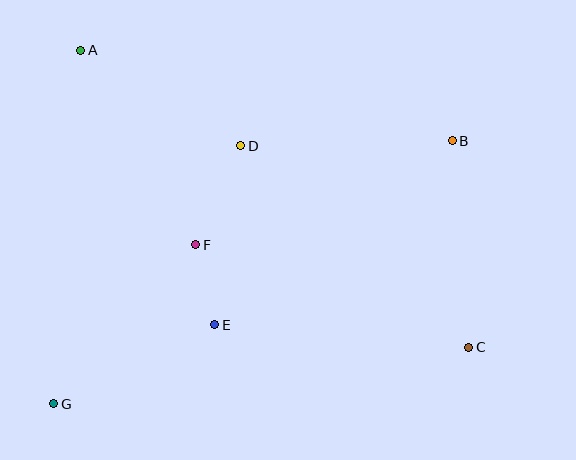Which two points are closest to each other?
Points E and F are closest to each other.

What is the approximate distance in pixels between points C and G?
The distance between C and G is approximately 419 pixels.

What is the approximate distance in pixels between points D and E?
The distance between D and E is approximately 181 pixels.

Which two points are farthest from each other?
Points A and C are farthest from each other.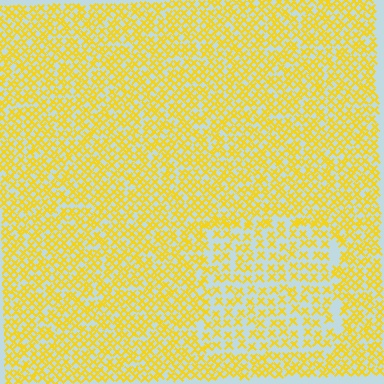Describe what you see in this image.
The image contains small yellow elements arranged at two different densities. A rectangle-shaped region is visible where the elements are less densely packed than the surrounding area.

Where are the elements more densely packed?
The elements are more densely packed outside the rectangle boundary.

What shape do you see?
I see a rectangle.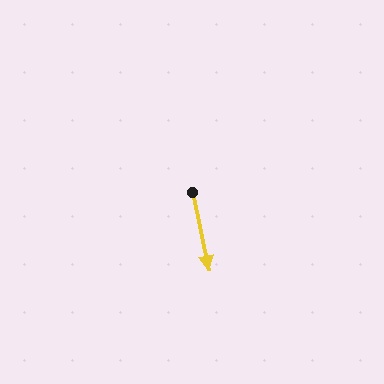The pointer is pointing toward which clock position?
Roughly 6 o'clock.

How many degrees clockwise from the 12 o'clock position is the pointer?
Approximately 168 degrees.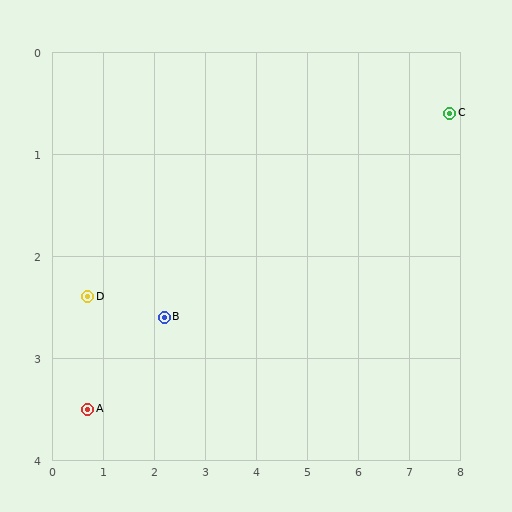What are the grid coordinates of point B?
Point B is at approximately (2.2, 2.6).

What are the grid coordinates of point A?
Point A is at approximately (0.7, 3.5).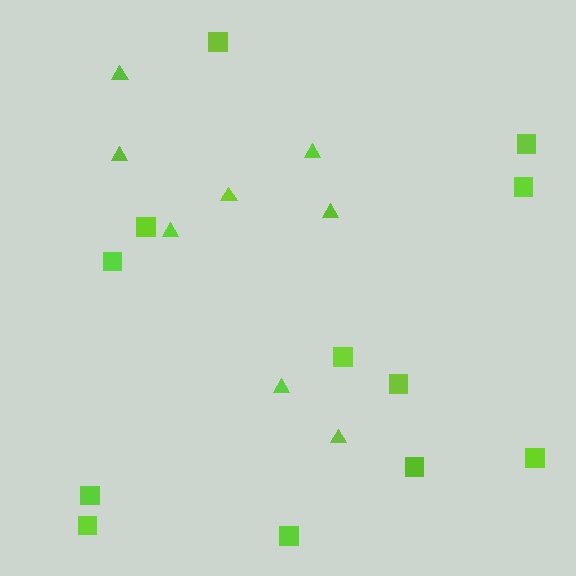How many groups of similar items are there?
There are 2 groups: one group of triangles (8) and one group of squares (12).